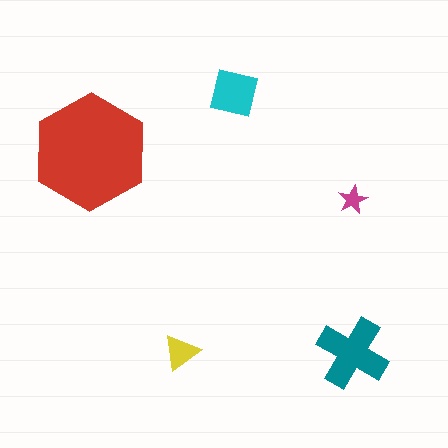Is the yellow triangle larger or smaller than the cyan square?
Smaller.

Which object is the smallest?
The magenta star.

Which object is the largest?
The red hexagon.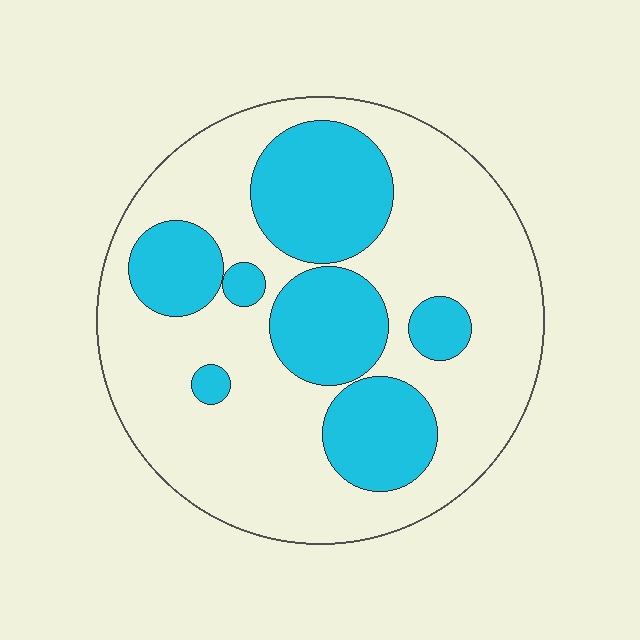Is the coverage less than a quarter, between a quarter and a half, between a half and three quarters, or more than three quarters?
Between a quarter and a half.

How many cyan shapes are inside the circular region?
7.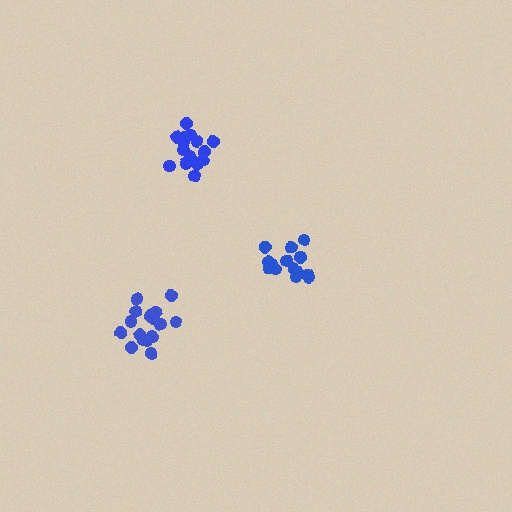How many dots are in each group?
Group 1: 16 dots, Group 2: 15 dots, Group 3: 17 dots (48 total).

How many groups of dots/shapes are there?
There are 3 groups.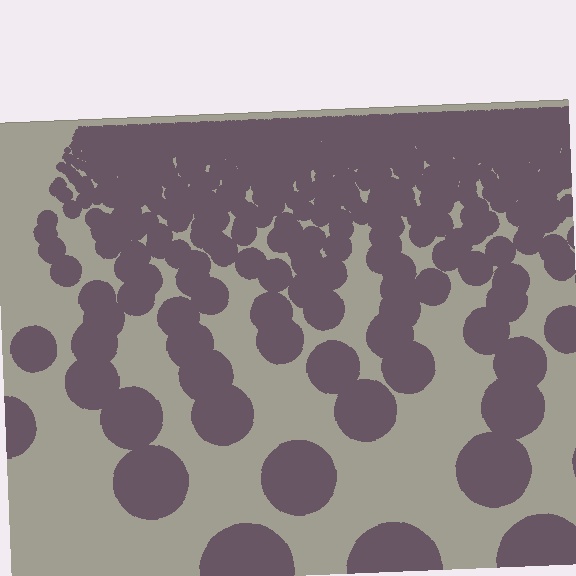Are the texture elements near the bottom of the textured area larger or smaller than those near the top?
Larger. Near the bottom, elements are closer to the viewer and appear at a bigger on-screen size.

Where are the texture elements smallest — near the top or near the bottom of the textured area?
Near the top.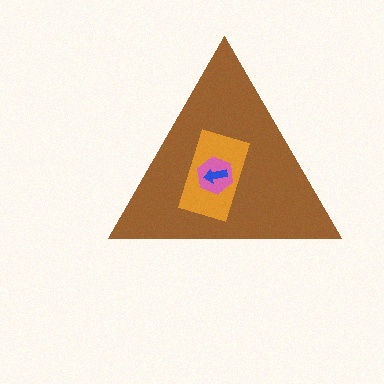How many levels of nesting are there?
4.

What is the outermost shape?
The brown triangle.